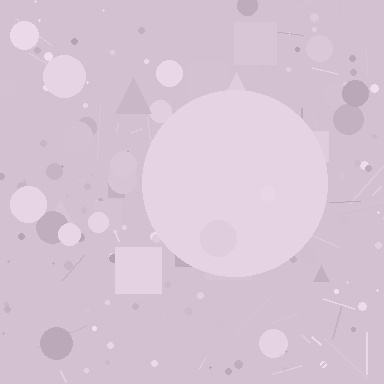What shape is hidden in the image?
A circle is hidden in the image.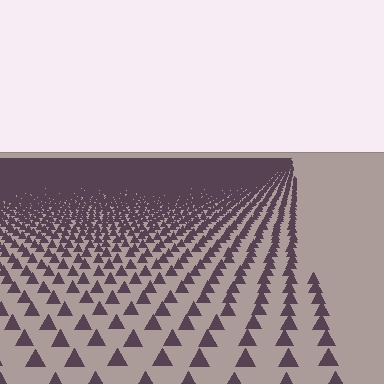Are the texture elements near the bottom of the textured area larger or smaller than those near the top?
Larger. Near the bottom, elements are closer to the viewer and appear at a bigger on-screen size.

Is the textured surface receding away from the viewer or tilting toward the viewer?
The surface is receding away from the viewer. Texture elements get smaller and denser toward the top.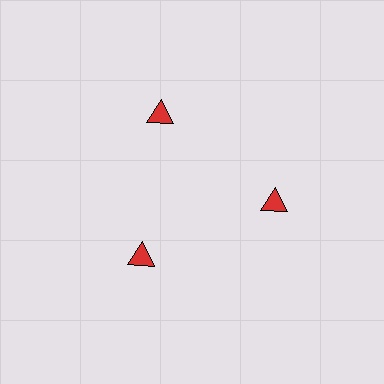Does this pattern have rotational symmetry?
Yes, this pattern has 3-fold rotational symmetry. It looks the same after rotating 120 degrees around the center.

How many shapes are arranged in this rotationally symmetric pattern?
There are 3 shapes, arranged in 3 groups of 1.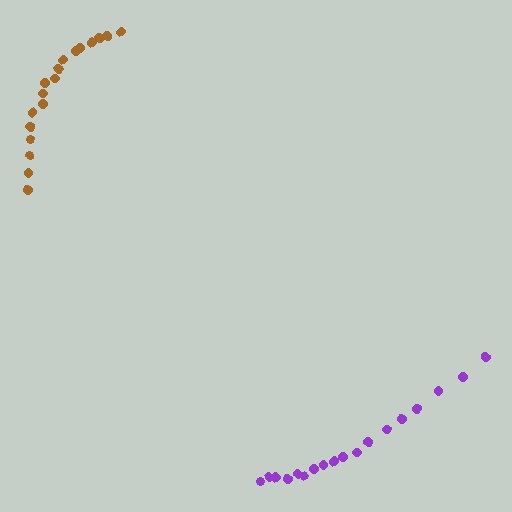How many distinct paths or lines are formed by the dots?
There are 2 distinct paths.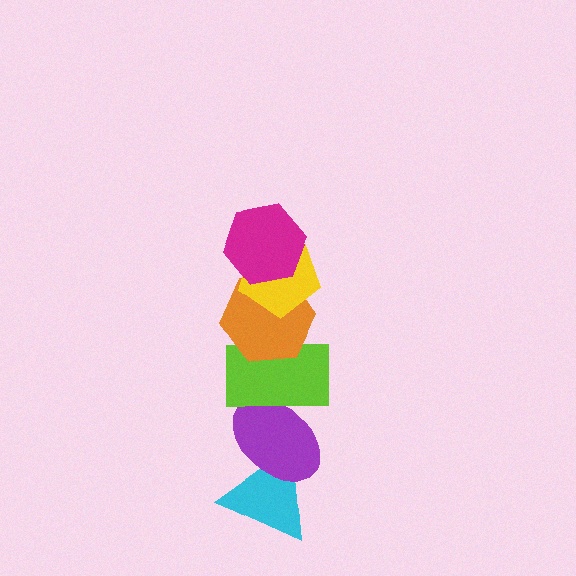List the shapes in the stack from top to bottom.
From top to bottom: the magenta hexagon, the yellow pentagon, the orange hexagon, the lime rectangle, the purple ellipse, the cyan triangle.